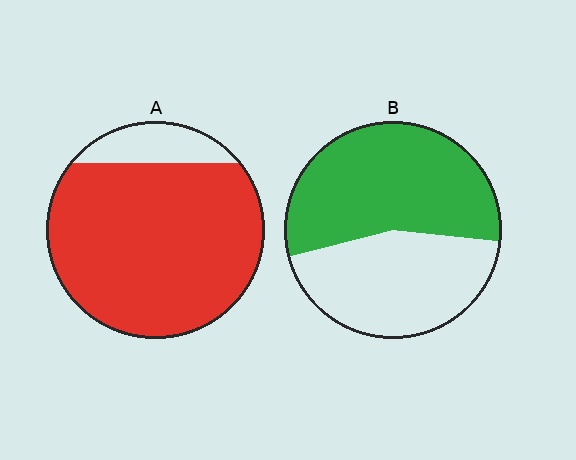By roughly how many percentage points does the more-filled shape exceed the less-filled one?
By roughly 30 percentage points (A over B).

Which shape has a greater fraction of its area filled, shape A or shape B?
Shape A.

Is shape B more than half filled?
Yes.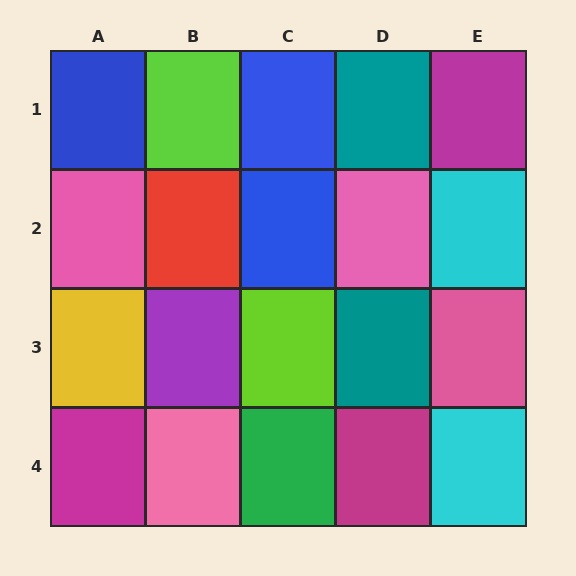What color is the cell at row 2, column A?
Pink.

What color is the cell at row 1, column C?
Blue.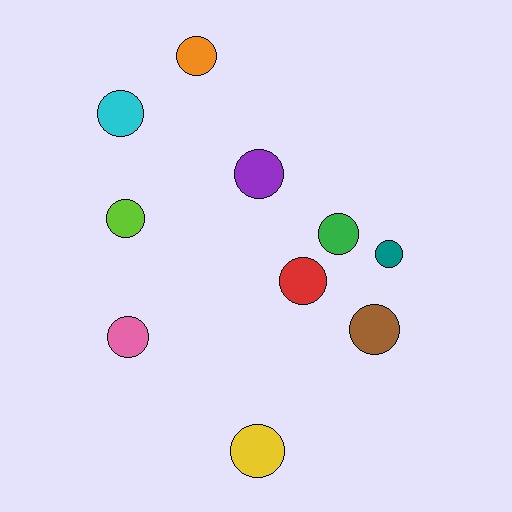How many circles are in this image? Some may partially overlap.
There are 10 circles.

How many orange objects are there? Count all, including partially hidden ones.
There is 1 orange object.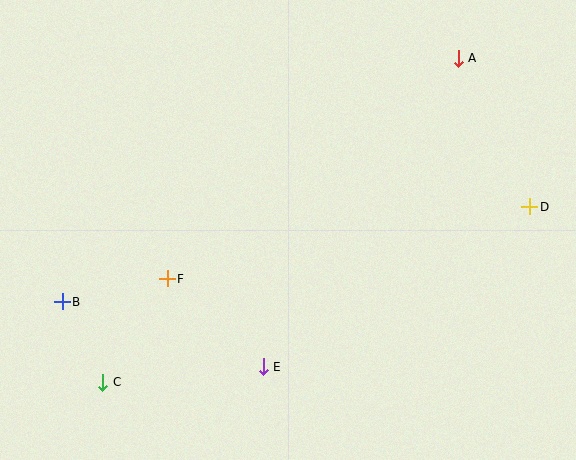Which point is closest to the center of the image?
Point F at (167, 279) is closest to the center.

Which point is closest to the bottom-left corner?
Point C is closest to the bottom-left corner.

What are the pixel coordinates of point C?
Point C is at (103, 382).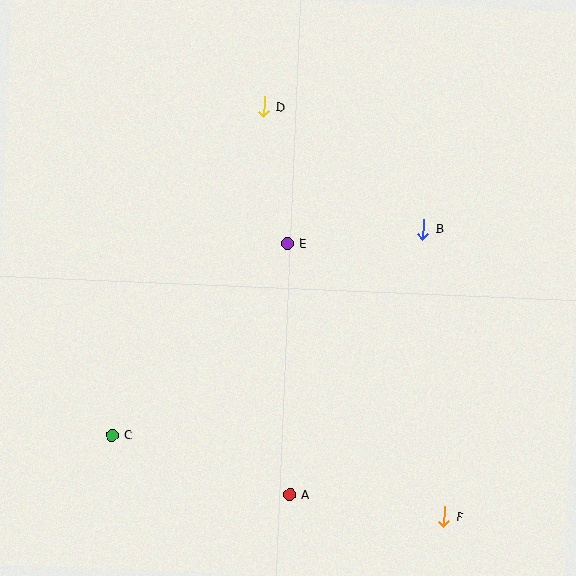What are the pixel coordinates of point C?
Point C is at (112, 435).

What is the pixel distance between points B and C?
The distance between B and C is 373 pixels.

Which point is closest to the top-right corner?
Point B is closest to the top-right corner.